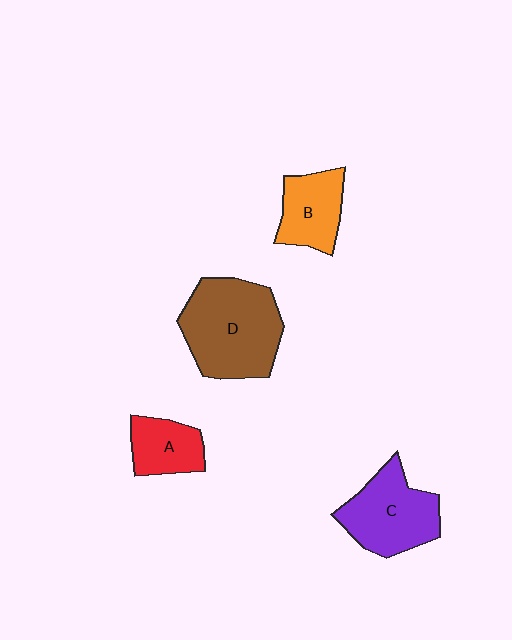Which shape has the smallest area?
Shape A (red).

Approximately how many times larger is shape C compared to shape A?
Approximately 1.7 times.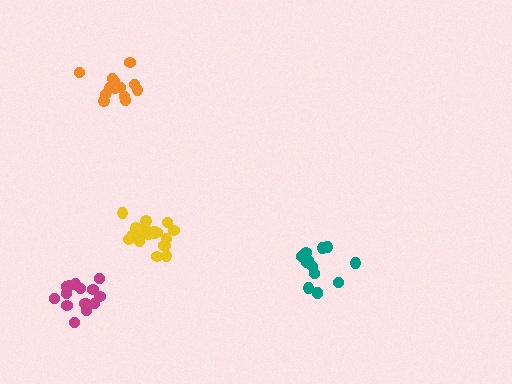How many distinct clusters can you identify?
There are 4 distinct clusters.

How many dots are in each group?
Group 1: 13 dots, Group 2: 13 dots, Group 3: 15 dots, Group 4: 19 dots (60 total).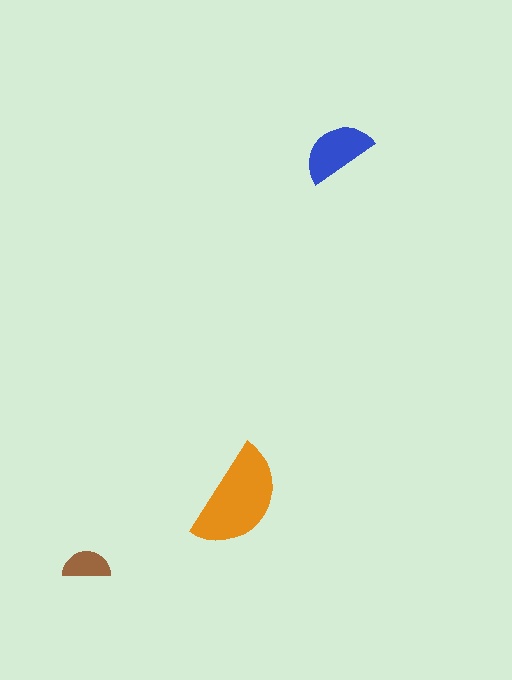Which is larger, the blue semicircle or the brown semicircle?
The blue one.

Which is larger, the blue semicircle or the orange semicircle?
The orange one.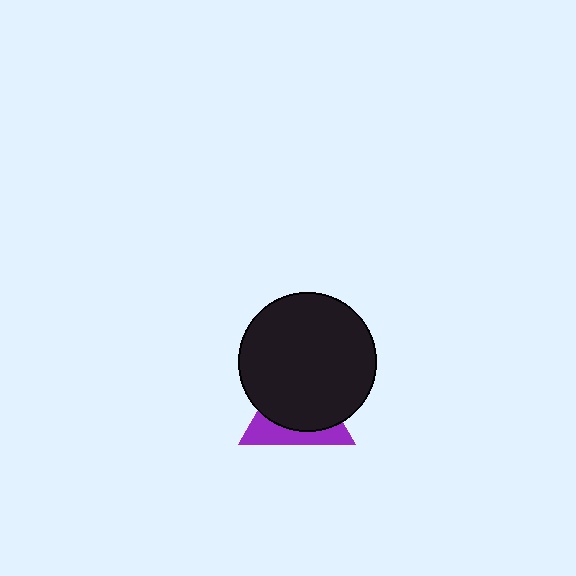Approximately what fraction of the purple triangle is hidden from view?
Roughly 65% of the purple triangle is hidden behind the black circle.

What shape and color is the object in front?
The object in front is a black circle.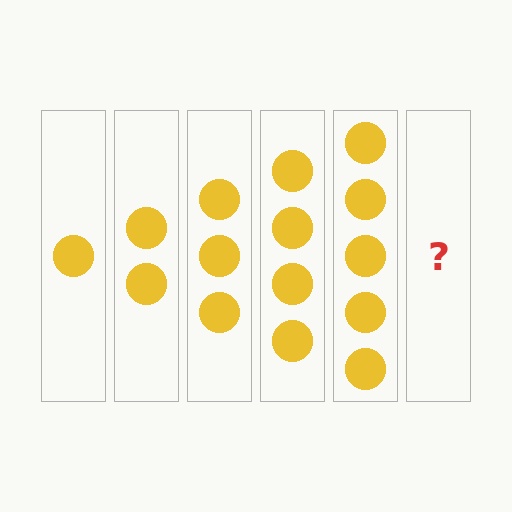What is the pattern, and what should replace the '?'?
The pattern is that each step adds one more circle. The '?' should be 6 circles.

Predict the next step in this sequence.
The next step is 6 circles.